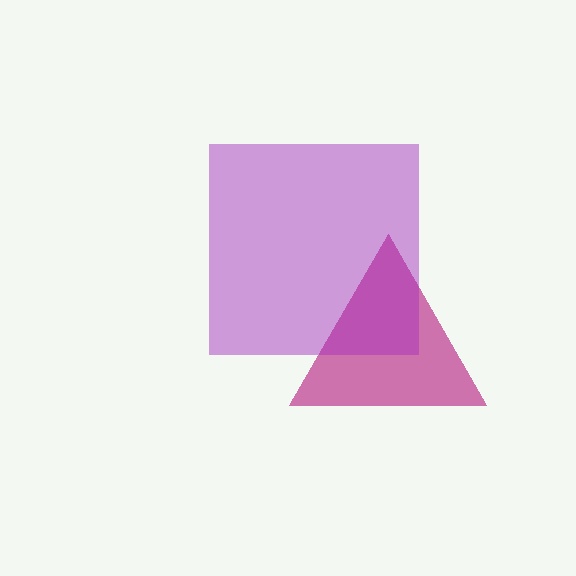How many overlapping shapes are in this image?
There are 2 overlapping shapes in the image.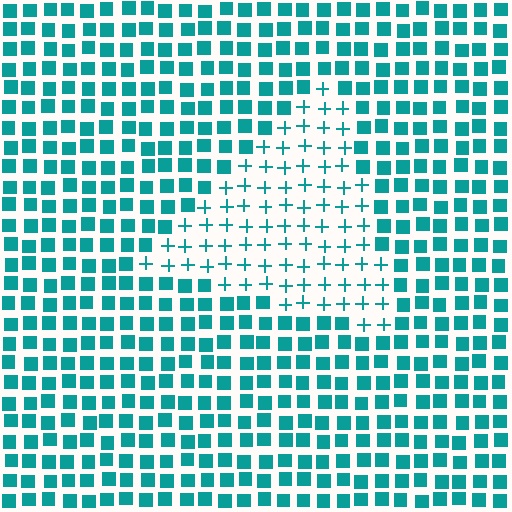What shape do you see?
I see a triangle.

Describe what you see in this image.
The image is filled with small teal elements arranged in a uniform grid. A triangle-shaped region contains plus signs, while the surrounding area contains squares. The boundary is defined purely by the change in element shape.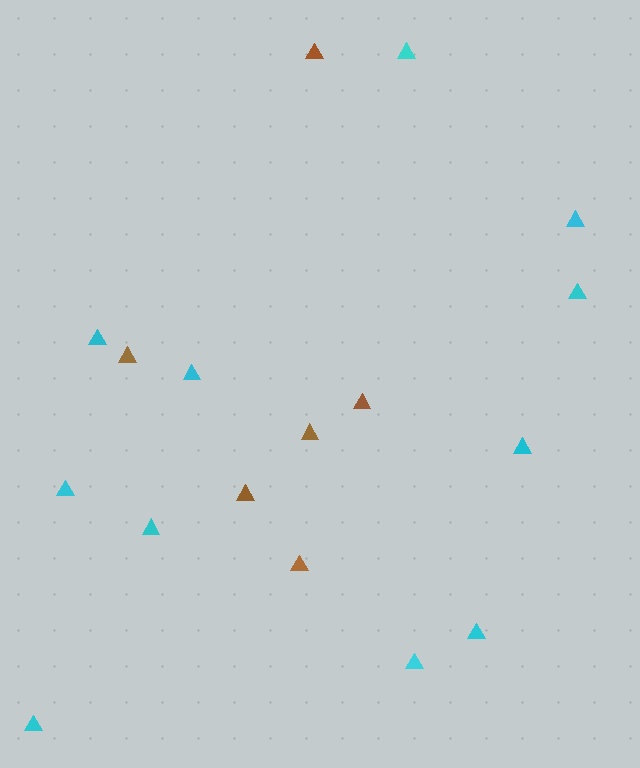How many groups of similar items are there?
There are 2 groups: one group of brown triangles (6) and one group of cyan triangles (11).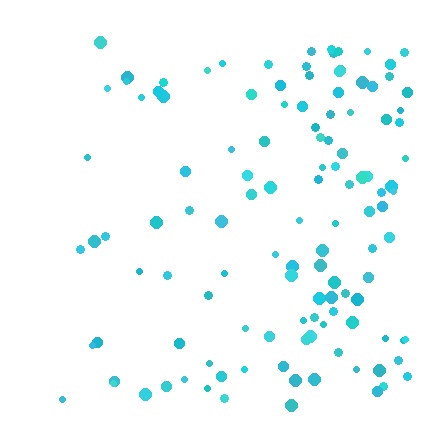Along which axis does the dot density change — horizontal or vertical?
Horizontal.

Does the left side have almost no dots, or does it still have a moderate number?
Still a moderate number, just noticeably fewer than the right.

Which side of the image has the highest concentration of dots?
The right.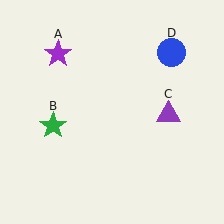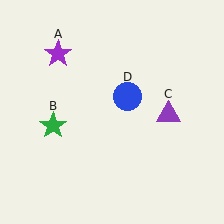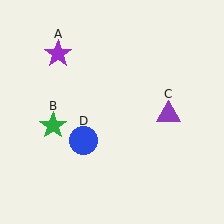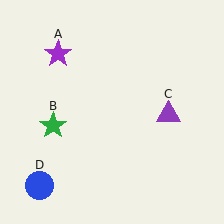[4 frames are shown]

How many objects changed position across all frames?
1 object changed position: blue circle (object D).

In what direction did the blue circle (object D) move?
The blue circle (object D) moved down and to the left.